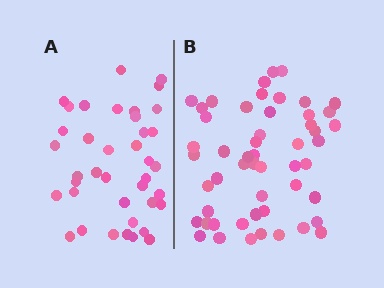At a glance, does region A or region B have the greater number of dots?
Region B (the right region) has more dots.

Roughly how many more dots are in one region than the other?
Region B has approximately 15 more dots than region A.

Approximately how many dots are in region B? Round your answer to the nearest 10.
About 50 dots. (The exact count is 52, which rounds to 50.)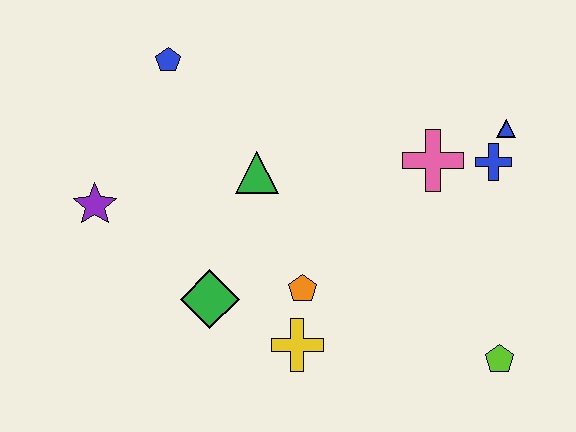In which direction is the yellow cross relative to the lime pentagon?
The yellow cross is to the left of the lime pentagon.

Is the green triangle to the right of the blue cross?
No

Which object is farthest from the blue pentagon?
The lime pentagon is farthest from the blue pentagon.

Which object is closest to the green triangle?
The orange pentagon is closest to the green triangle.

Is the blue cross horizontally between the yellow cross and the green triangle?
No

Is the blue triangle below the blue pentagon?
Yes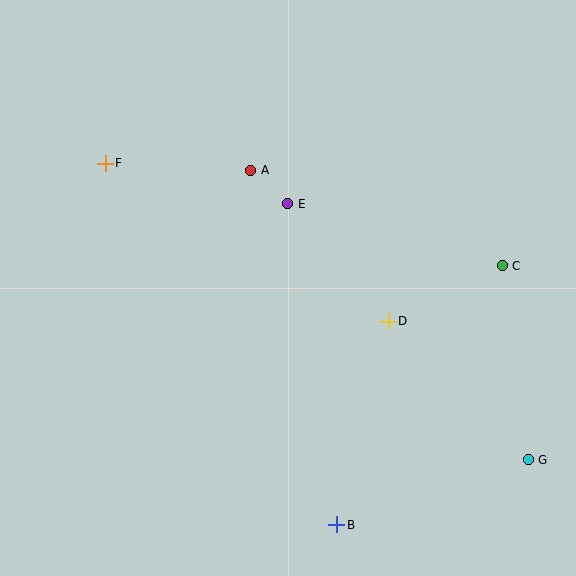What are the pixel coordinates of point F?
Point F is at (105, 163).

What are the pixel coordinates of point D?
Point D is at (388, 321).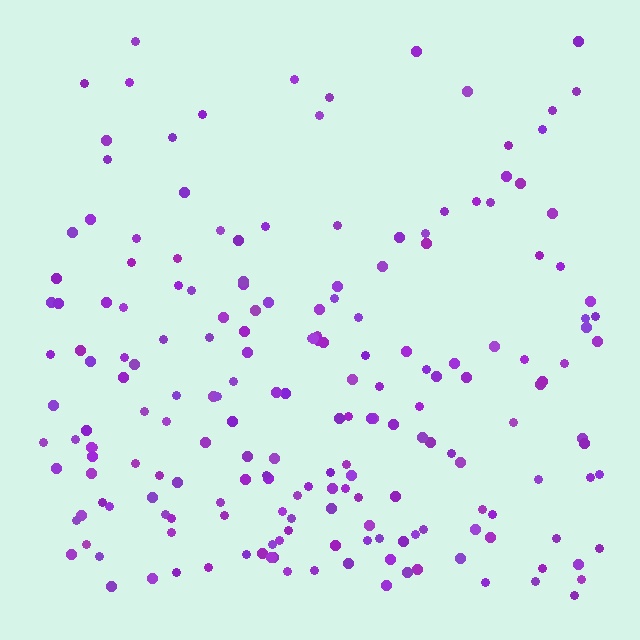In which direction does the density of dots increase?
From top to bottom, with the bottom side densest.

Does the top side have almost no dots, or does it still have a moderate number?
Still a moderate number, just noticeably fewer than the bottom.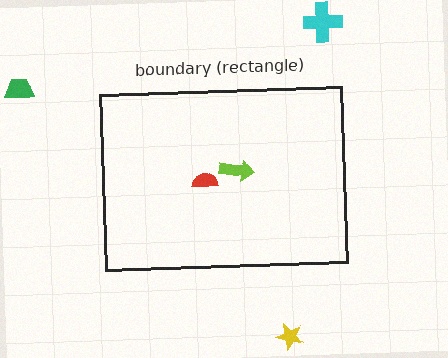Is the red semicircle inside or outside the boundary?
Inside.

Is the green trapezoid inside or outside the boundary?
Outside.